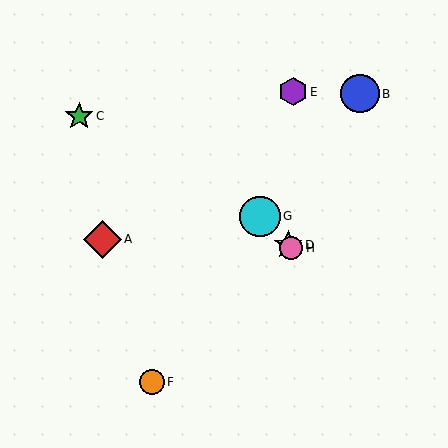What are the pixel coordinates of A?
Object A is at (102, 239).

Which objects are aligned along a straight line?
Objects D, G, H are aligned along a straight line.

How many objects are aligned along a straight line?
3 objects (D, G, H) are aligned along a straight line.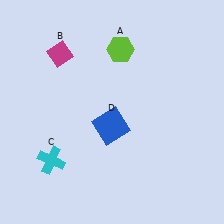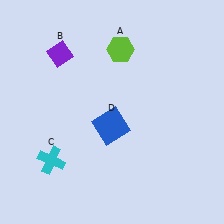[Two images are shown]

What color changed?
The diamond (B) changed from magenta in Image 1 to purple in Image 2.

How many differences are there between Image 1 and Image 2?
There is 1 difference between the two images.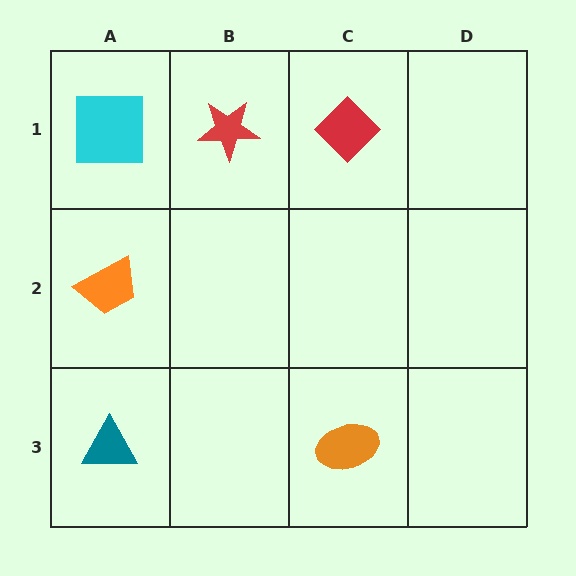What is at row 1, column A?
A cyan square.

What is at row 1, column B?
A red star.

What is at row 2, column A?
An orange trapezoid.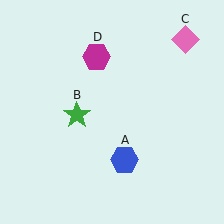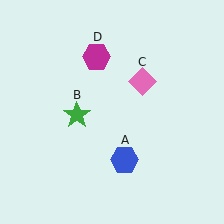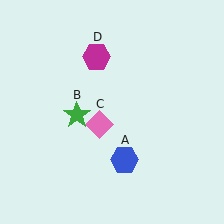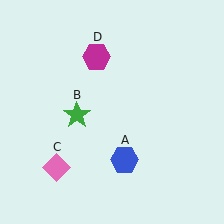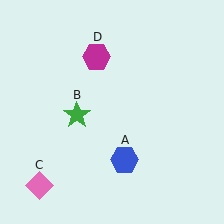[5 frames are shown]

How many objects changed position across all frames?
1 object changed position: pink diamond (object C).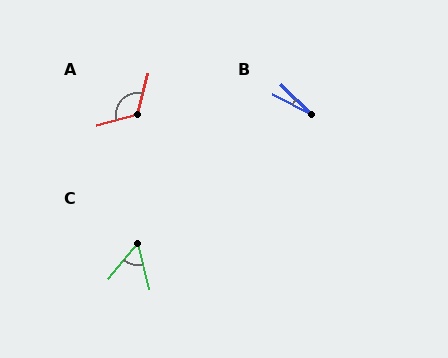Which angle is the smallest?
B, at approximately 17 degrees.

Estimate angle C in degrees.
Approximately 54 degrees.